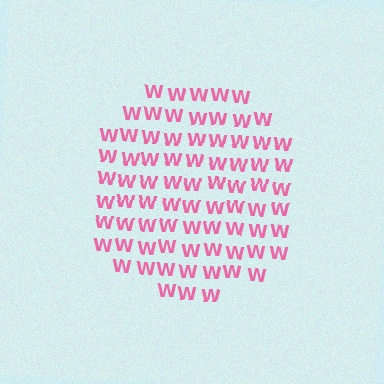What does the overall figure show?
The overall figure shows a circle.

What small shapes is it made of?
It is made of small letter W's.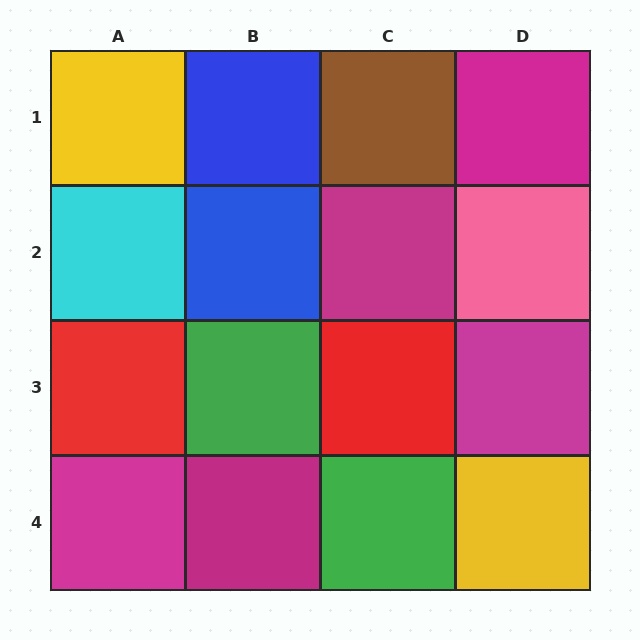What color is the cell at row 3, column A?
Red.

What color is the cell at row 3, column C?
Red.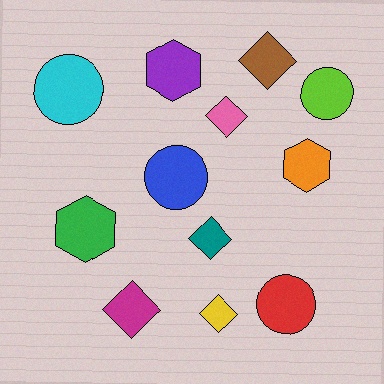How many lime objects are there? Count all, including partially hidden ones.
There is 1 lime object.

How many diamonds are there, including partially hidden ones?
There are 5 diamonds.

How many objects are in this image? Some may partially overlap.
There are 12 objects.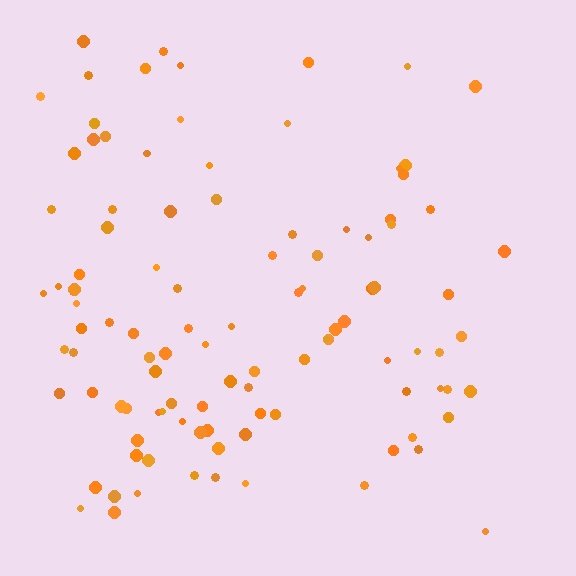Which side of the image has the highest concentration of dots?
The left.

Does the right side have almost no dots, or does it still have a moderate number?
Still a moderate number, just noticeably fewer than the left.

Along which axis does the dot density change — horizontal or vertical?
Horizontal.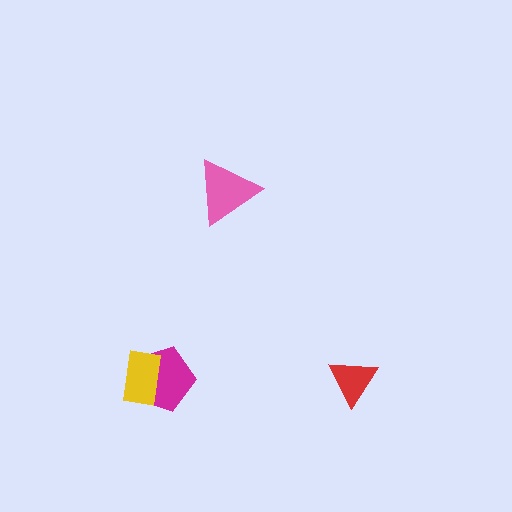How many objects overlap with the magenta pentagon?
1 object overlaps with the magenta pentagon.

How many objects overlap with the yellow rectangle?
1 object overlaps with the yellow rectangle.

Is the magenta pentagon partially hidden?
Yes, it is partially covered by another shape.